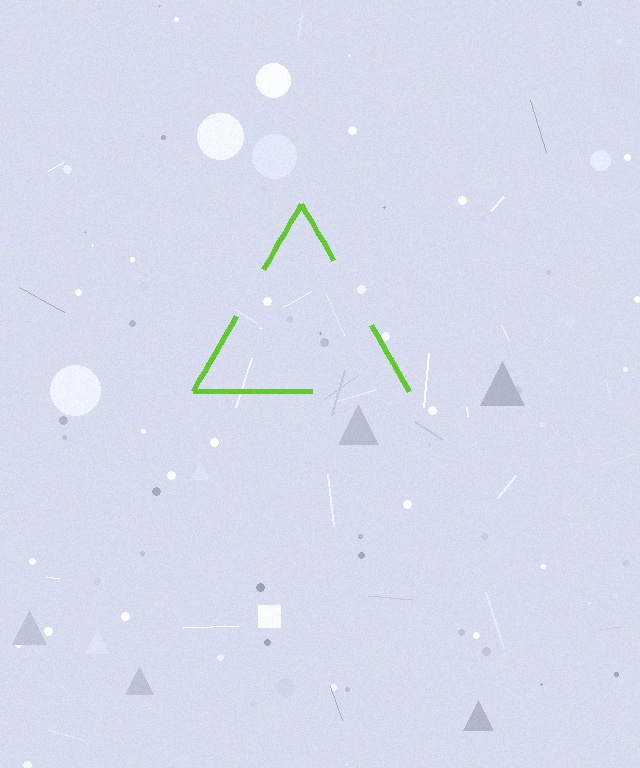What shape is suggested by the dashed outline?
The dashed outline suggests a triangle.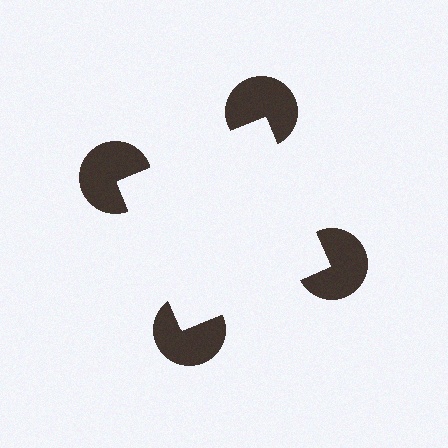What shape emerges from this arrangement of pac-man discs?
An illusory square — its edges are inferred from the aligned wedge cuts in the pac-man discs, not physically drawn.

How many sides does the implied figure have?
4 sides.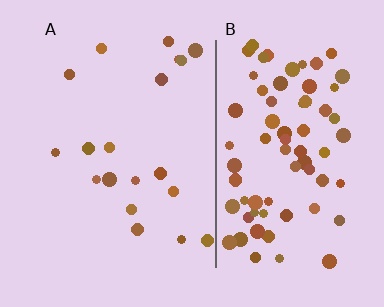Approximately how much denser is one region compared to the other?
Approximately 4.0× — region B over region A.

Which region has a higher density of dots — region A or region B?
B (the right).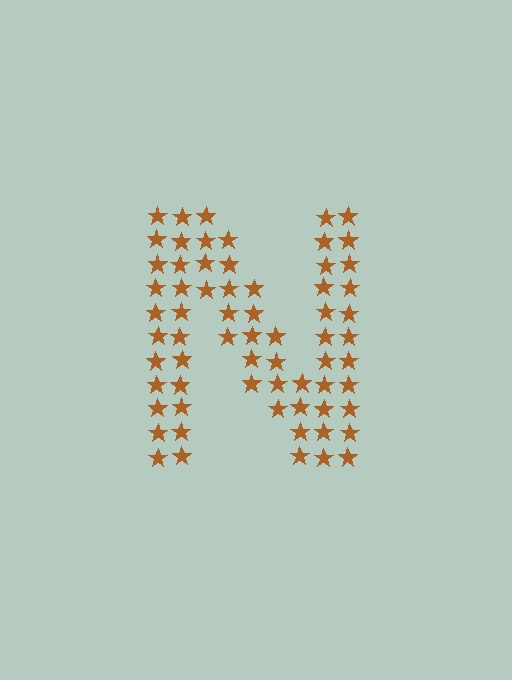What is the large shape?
The large shape is the letter N.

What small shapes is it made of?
It is made of small stars.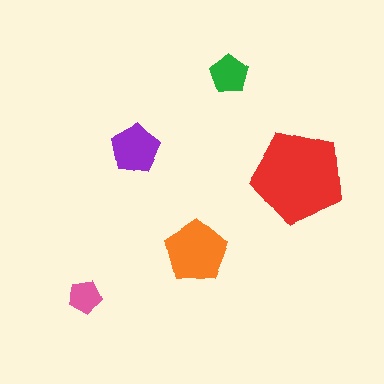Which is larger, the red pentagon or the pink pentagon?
The red one.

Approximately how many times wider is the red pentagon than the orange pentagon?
About 1.5 times wider.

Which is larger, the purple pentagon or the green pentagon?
The purple one.